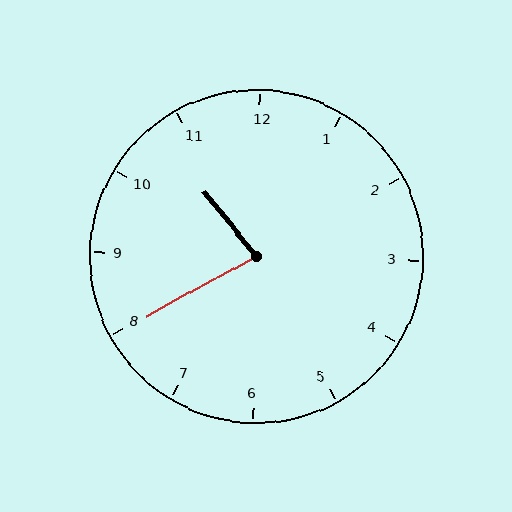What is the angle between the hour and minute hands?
Approximately 80 degrees.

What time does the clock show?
10:40.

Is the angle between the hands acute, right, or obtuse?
It is acute.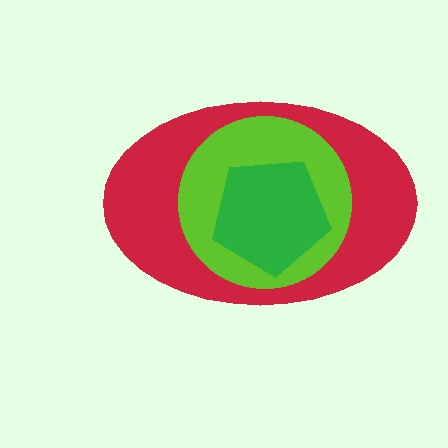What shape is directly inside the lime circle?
The green pentagon.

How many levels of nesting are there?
3.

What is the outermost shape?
The red ellipse.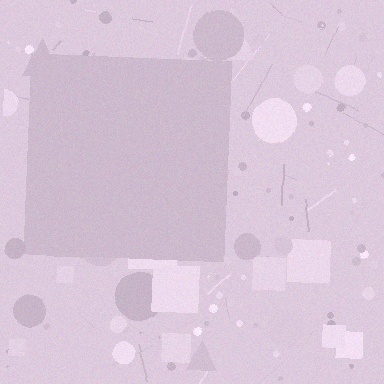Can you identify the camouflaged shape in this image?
The camouflaged shape is a square.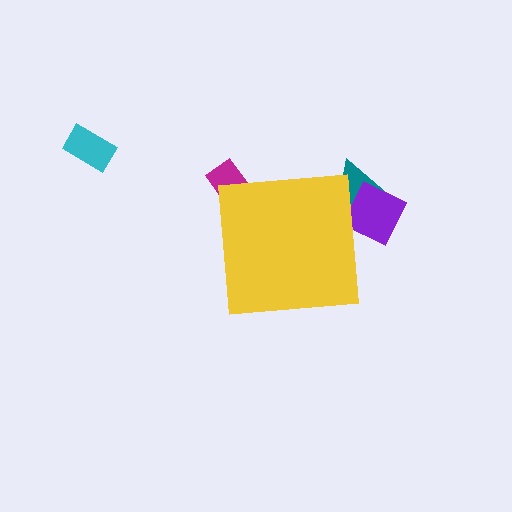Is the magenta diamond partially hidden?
Yes, the magenta diamond is partially hidden behind the yellow square.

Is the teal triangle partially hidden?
Yes, the teal triangle is partially hidden behind the yellow square.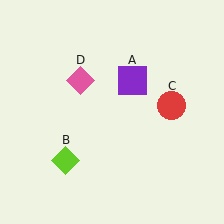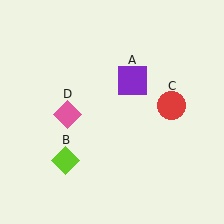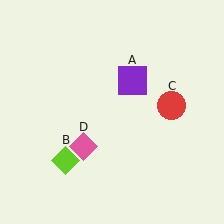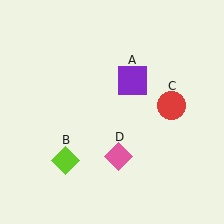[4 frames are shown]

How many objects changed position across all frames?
1 object changed position: pink diamond (object D).